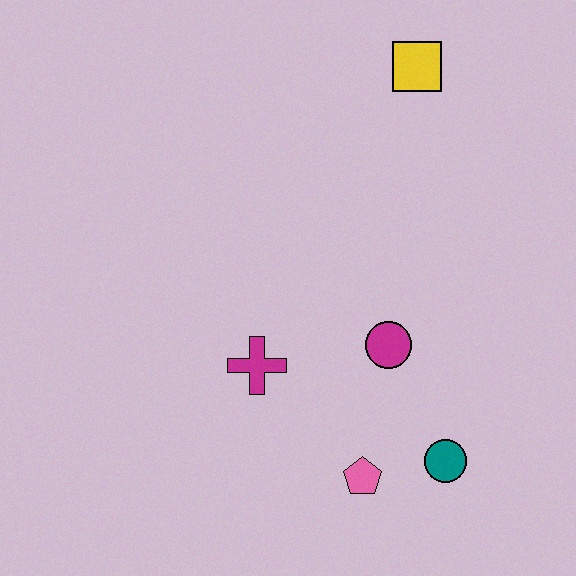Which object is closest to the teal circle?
The pink pentagon is closest to the teal circle.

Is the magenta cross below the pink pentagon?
No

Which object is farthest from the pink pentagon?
The yellow square is farthest from the pink pentagon.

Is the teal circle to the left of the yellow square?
No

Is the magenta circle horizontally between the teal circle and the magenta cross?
Yes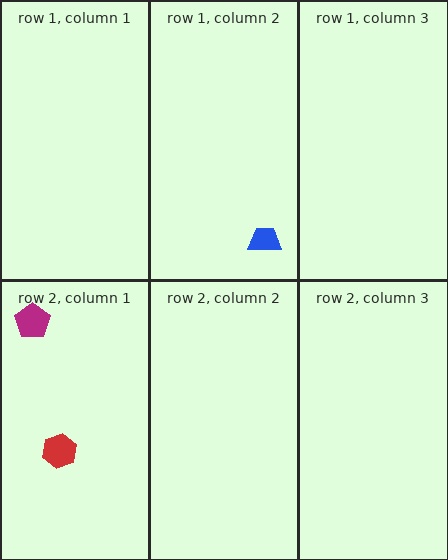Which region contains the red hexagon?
The row 2, column 1 region.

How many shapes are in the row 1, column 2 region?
1.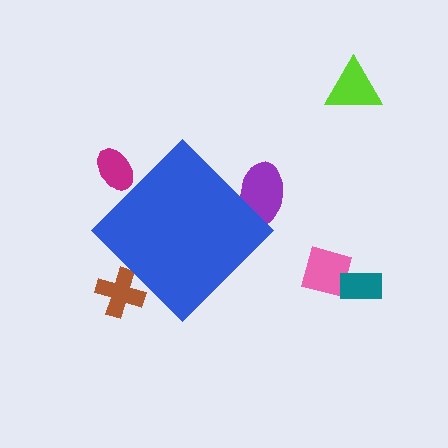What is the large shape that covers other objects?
A blue diamond.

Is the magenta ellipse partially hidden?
Yes, the magenta ellipse is partially hidden behind the blue diamond.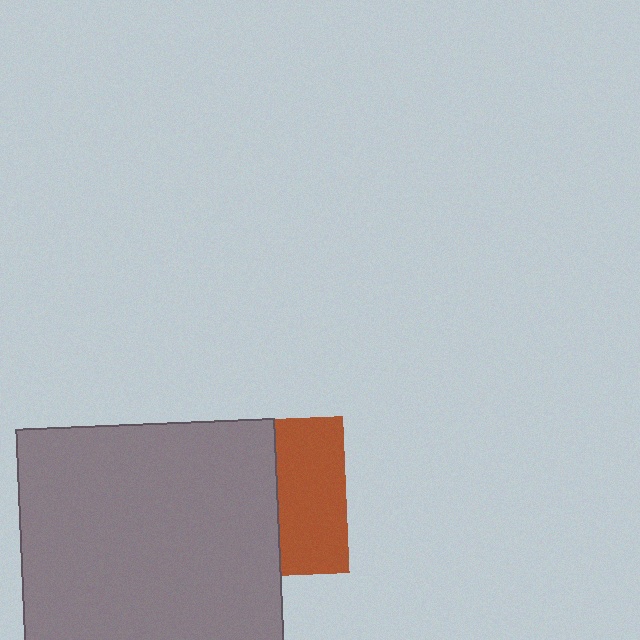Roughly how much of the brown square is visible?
A small part of it is visible (roughly 43%).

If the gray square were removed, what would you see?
You would see the complete brown square.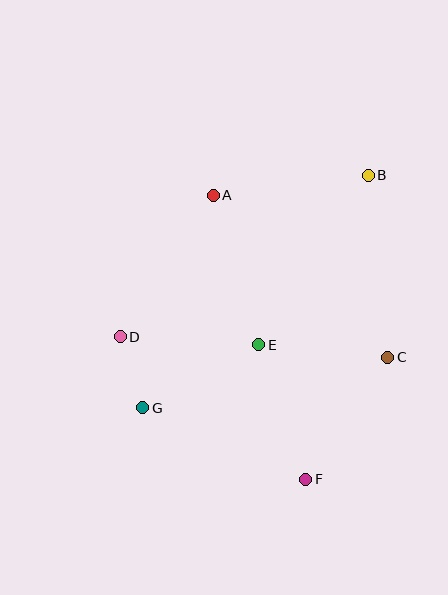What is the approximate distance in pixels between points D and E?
The distance between D and E is approximately 139 pixels.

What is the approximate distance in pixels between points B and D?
The distance between B and D is approximately 296 pixels.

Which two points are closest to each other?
Points D and G are closest to each other.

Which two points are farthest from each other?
Points B and G are farthest from each other.